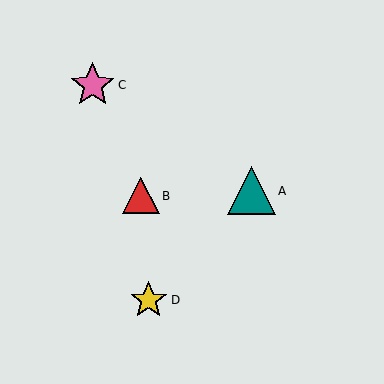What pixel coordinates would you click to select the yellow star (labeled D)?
Click at (149, 300) to select the yellow star D.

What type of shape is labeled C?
Shape C is a pink star.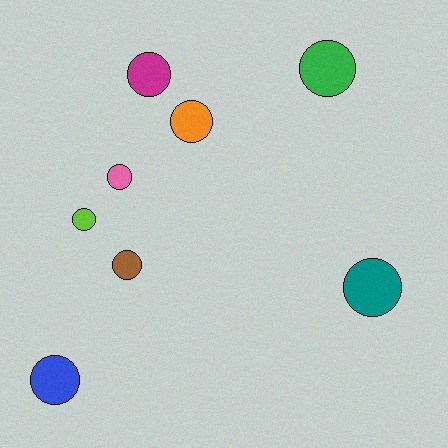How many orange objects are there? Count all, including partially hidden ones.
There is 1 orange object.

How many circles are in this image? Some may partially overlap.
There are 8 circles.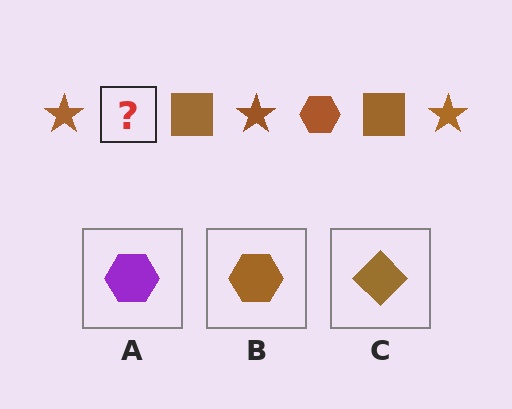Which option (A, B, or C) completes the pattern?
B.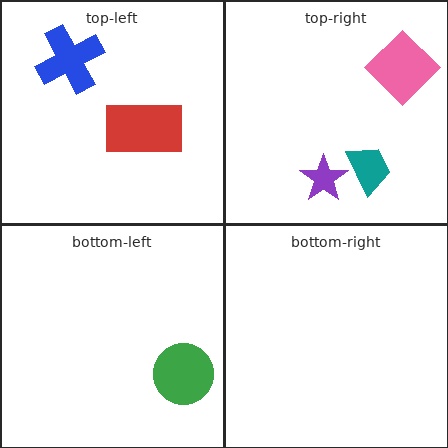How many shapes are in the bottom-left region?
1.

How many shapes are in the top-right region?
3.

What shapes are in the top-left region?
The blue cross, the red rectangle.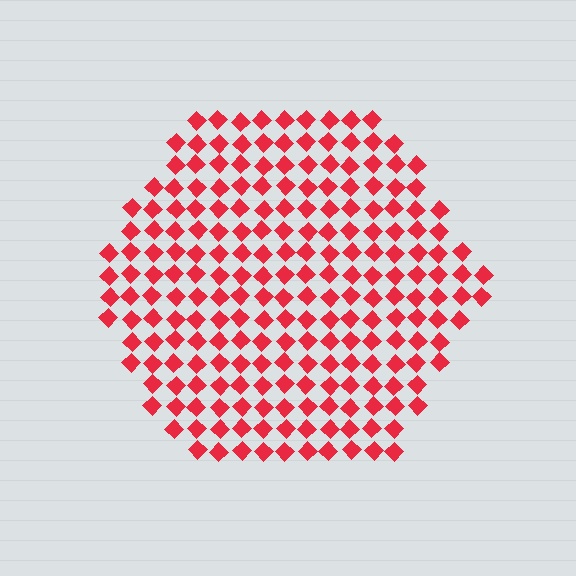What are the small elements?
The small elements are diamonds.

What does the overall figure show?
The overall figure shows a hexagon.